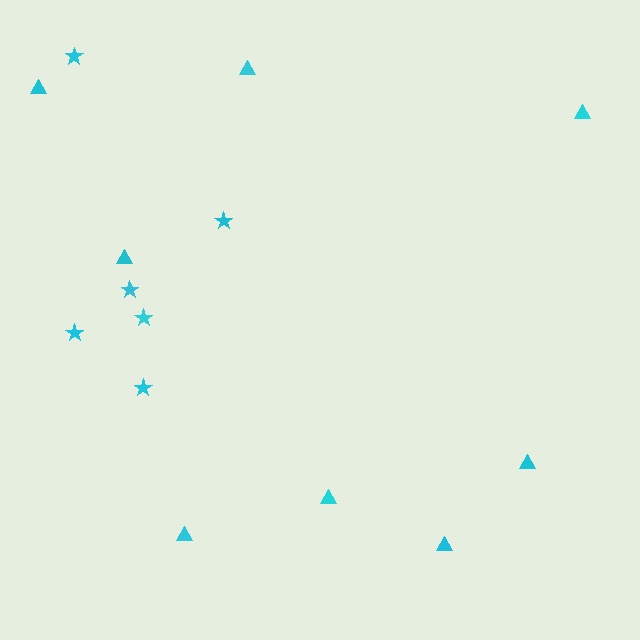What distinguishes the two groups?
There are 2 groups: one group of stars (6) and one group of triangles (8).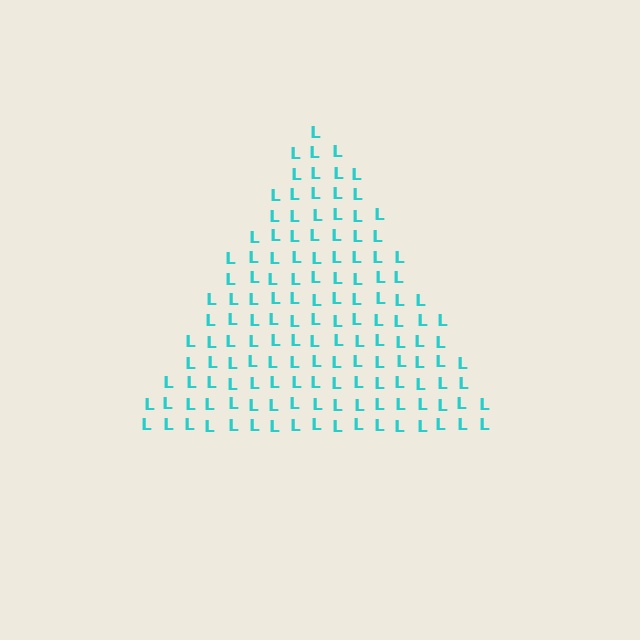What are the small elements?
The small elements are letter L's.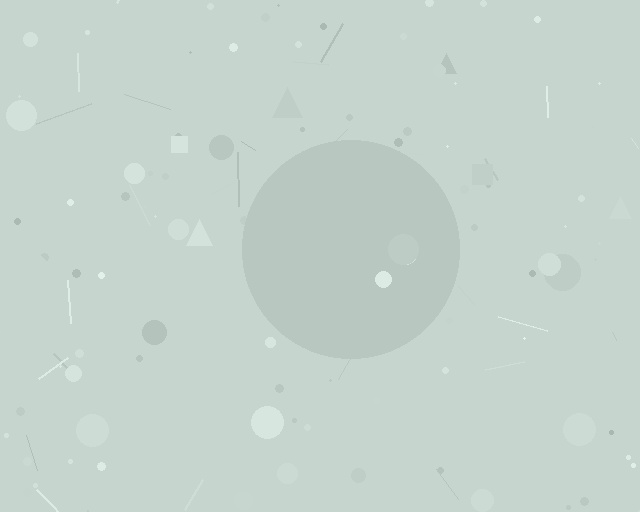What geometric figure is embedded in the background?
A circle is embedded in the background.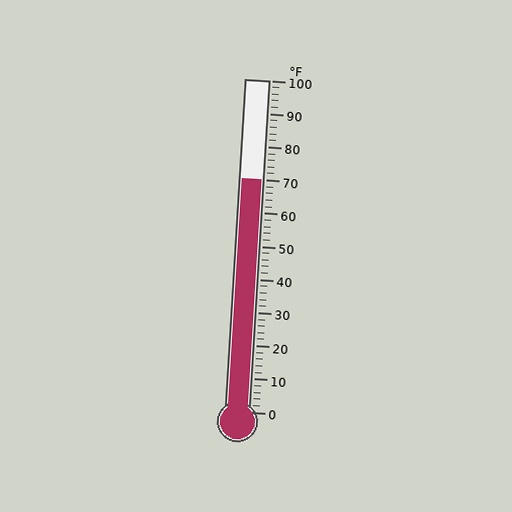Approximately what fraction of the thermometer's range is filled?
The thermometer is filled to approximately 70% of its range.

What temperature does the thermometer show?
The thermometer shows approximately 70°F.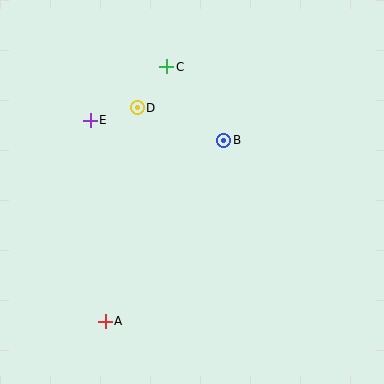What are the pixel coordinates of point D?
Point D is at (137, 108).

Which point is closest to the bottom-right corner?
Point A is closest to the bottom-right corner.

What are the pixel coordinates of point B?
Point B is at (224, 140).